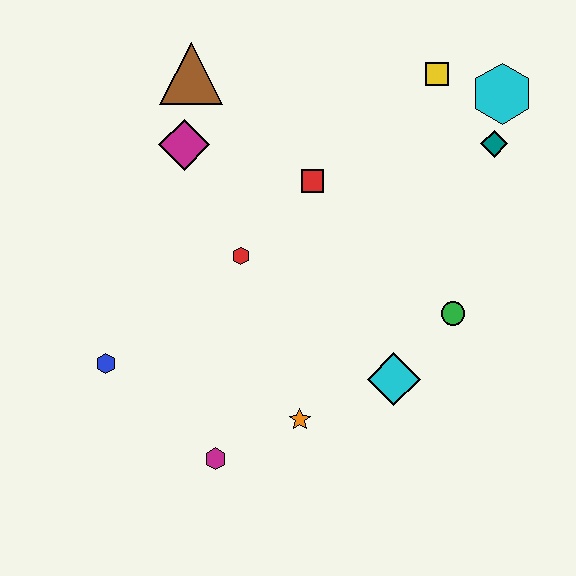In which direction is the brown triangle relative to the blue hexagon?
The brown triangle is above the blue hexagon.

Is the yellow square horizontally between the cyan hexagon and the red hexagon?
Yes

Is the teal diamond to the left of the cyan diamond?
No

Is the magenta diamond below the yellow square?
Yes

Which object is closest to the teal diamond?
The cyan hexagon is closest to the teal diamond.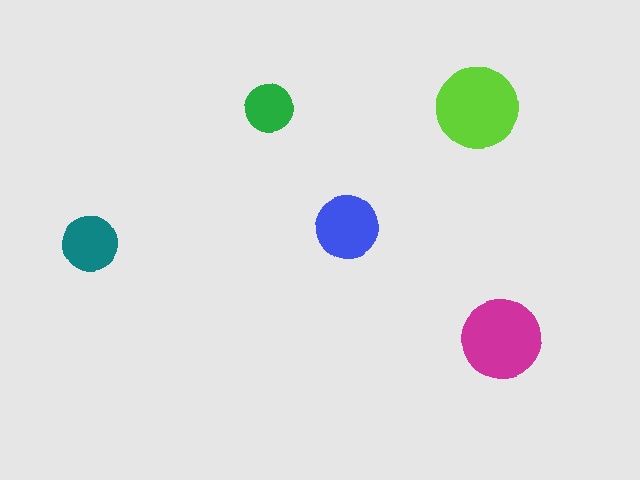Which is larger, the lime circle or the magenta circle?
The lime one.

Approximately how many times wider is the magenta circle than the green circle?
About 1.5 times wider.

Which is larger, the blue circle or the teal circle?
The blue one.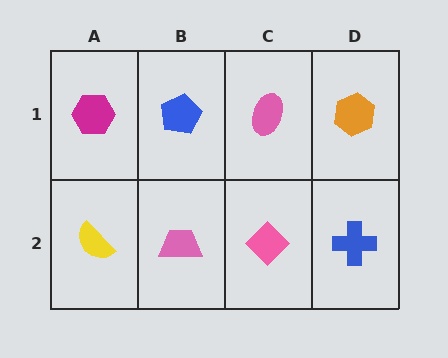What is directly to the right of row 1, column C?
An orange hexagon.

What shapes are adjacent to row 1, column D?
A blue cross (row 2, column D), a pink ellipse (row 1, column C).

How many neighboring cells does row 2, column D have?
2.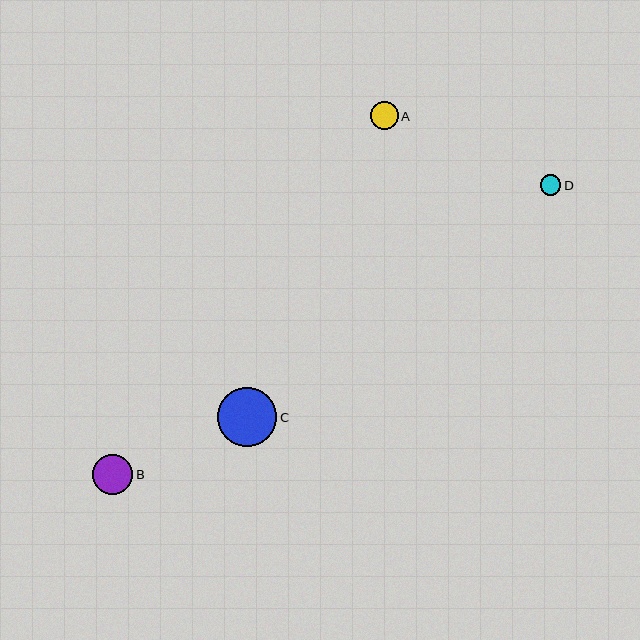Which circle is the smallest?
Circle D is the smallest with a size of approximately 21 pixels.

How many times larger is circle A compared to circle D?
Circle A is approximately 1.3 times the size of circle D.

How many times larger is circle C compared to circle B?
Circle C is approximately 1.5 times the size of circle B.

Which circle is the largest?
Circle C is the largest with a size of approximately 59 pixels.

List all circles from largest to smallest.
From largest to smallest: C, B, A, D.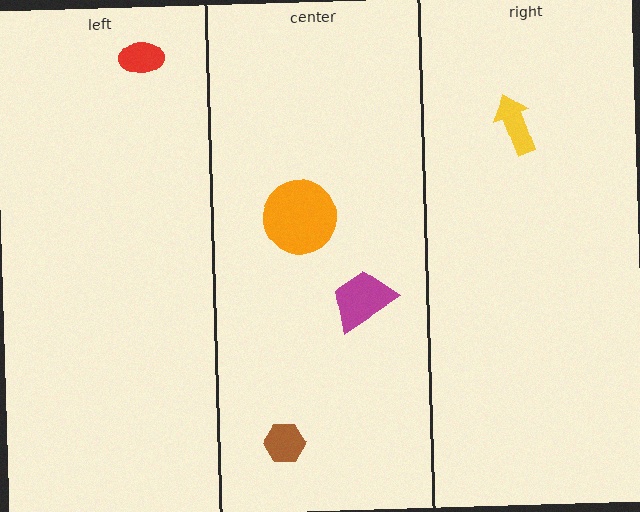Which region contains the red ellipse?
The left region.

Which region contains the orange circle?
The center region.